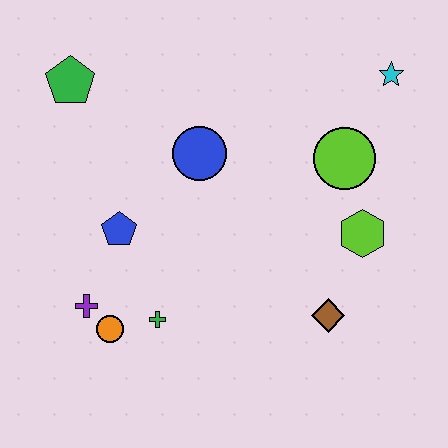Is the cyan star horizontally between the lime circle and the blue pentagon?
No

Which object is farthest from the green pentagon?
The brown diamond is farthest from the green pentagon.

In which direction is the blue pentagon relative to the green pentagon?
The blue pentagon is below the green pentagon.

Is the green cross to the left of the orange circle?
No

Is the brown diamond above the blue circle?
No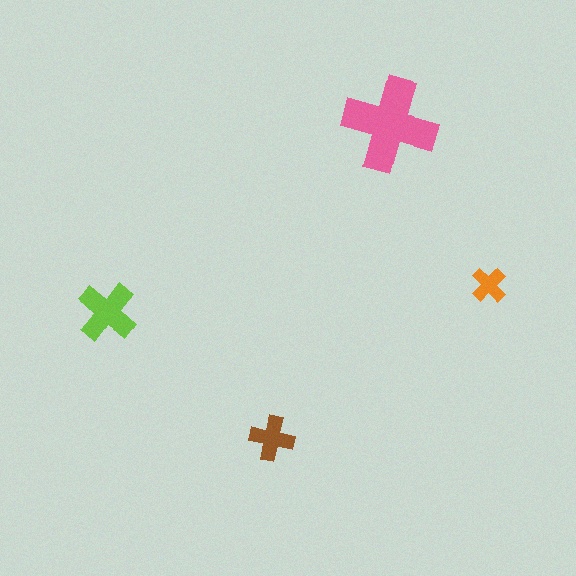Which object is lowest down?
The brown cross is bottommost.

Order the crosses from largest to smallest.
the pink one, the lime one, the brown one, the orange one.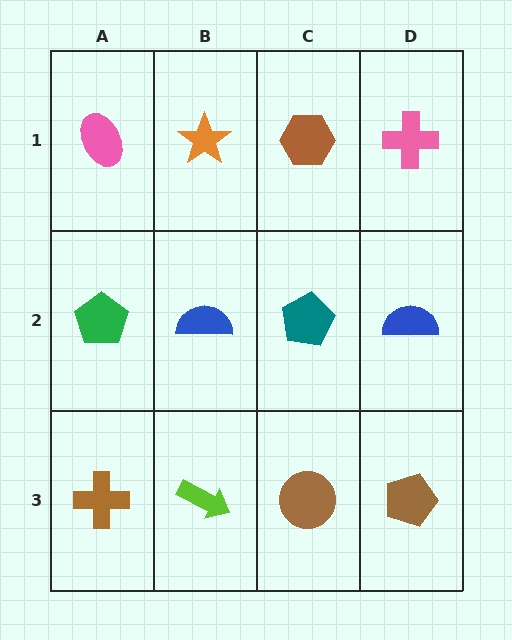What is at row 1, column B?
An orange star.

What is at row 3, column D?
A brown pentagon.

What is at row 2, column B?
A blue semicircle.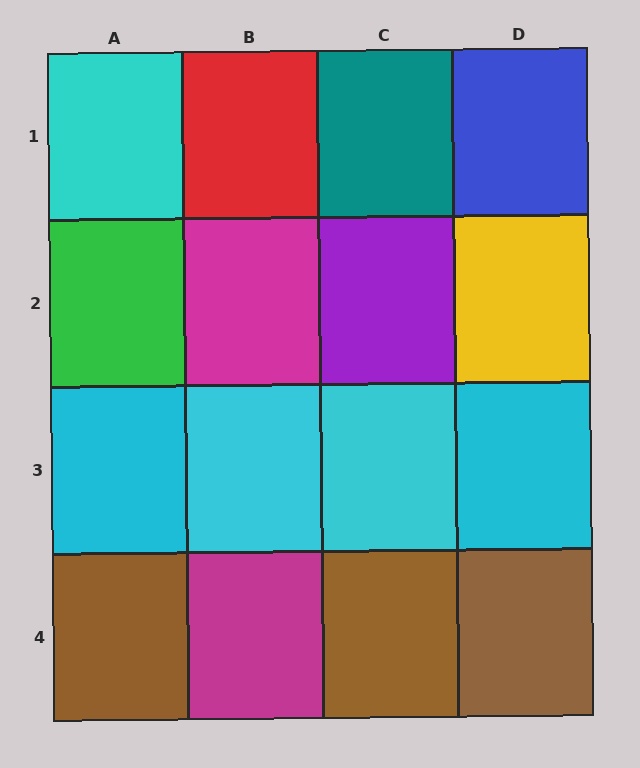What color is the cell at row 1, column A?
Cyan.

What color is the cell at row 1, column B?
Red.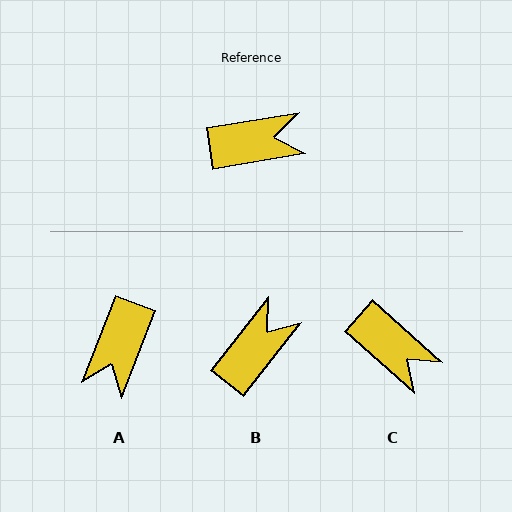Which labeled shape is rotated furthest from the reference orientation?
A, about 120 degrees away.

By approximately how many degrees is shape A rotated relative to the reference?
Approximately 120 degrees clockwise.